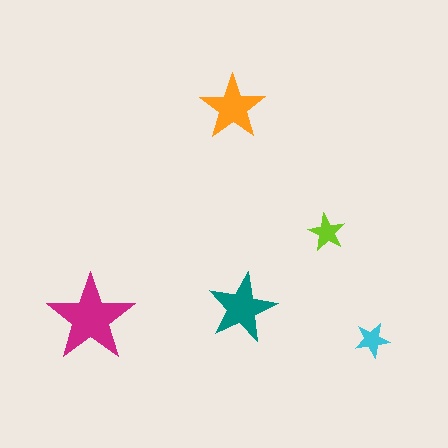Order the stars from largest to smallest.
the magenta one, the teal one, the orange one, the lime one, the cyan one.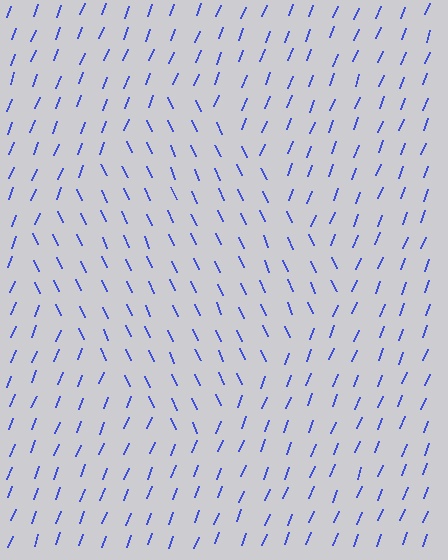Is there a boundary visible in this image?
Yes, there is a texture boundary formed by a change in line orientation.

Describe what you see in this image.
The image is filled with small blue line segments. A diamond region in the image has lines oriented differently from the surrounding lines, creating a visible texture boundary.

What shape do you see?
I see a diamond.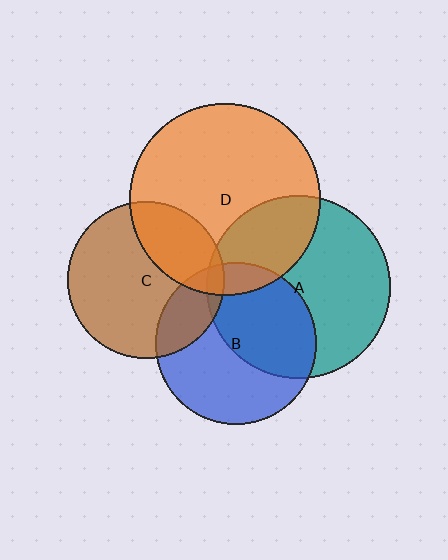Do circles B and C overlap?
Yes.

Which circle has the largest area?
Circle D (orange).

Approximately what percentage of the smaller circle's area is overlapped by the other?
Approximately 20%.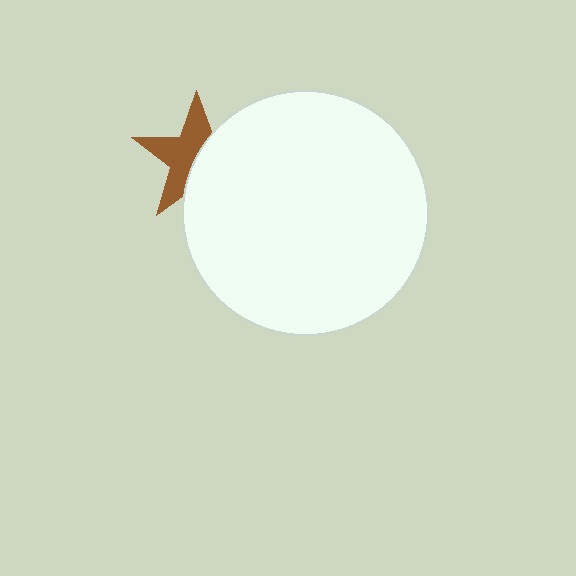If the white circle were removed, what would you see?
You would see the complete brown star.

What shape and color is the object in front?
The object in front is a white circle.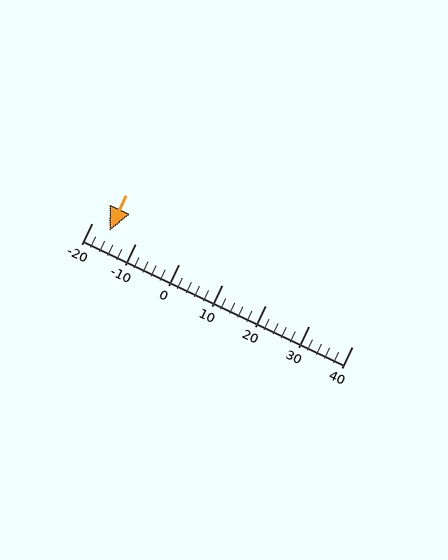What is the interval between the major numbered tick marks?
The major tick marks are spaced 10 units apart.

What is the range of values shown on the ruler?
The ruler shows values from -20 to 40.